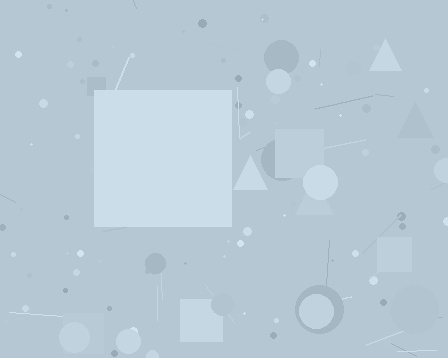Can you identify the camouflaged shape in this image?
The camouflaged shape is a square.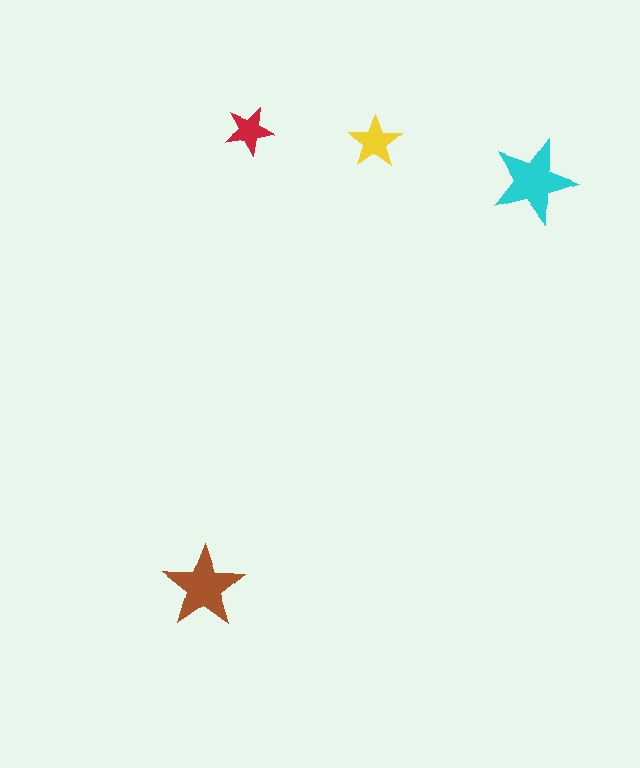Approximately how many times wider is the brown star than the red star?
About 1.5 times wider.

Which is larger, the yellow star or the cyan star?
The cyan one.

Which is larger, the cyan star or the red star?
The cyan one.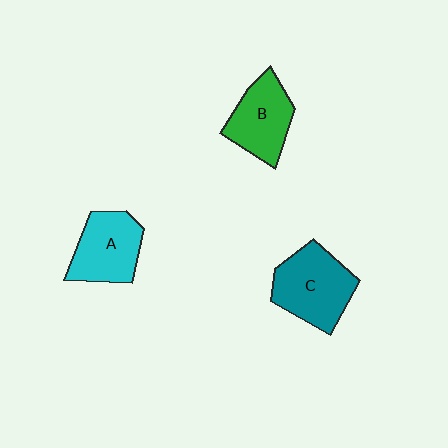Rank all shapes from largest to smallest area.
From largest to smallest: C (teal), A (cyan), B (green).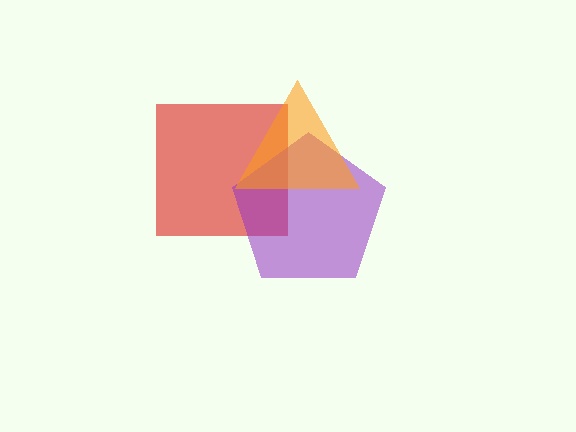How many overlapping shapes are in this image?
There are 3 overlapping shapes in the image.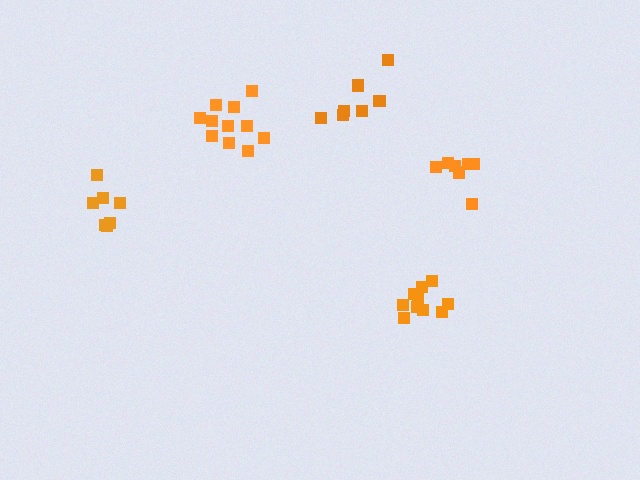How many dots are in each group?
Group 1: 10 dots, Group 2: 7 dots, Group 3: 7 dots, Group 4: 7 dots, Group 5: 11 dots (42 total).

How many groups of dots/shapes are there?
There are 5 groups.